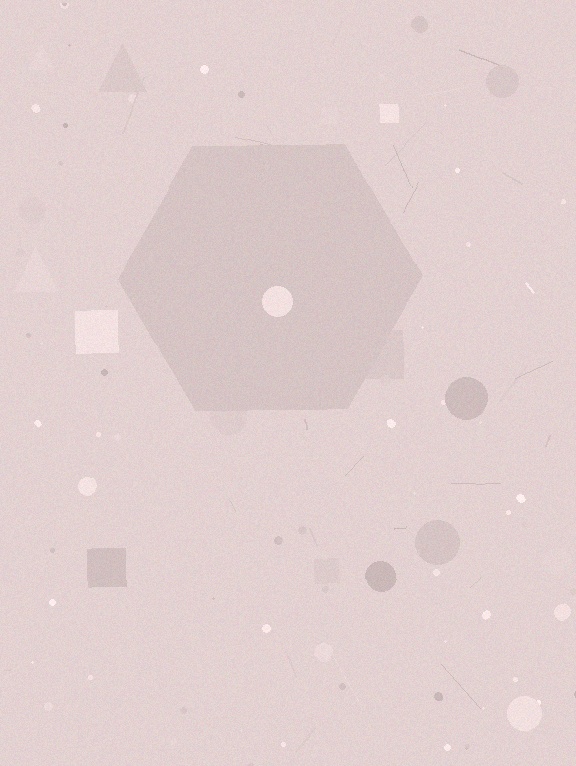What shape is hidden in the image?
A hexagon is hidden in the image.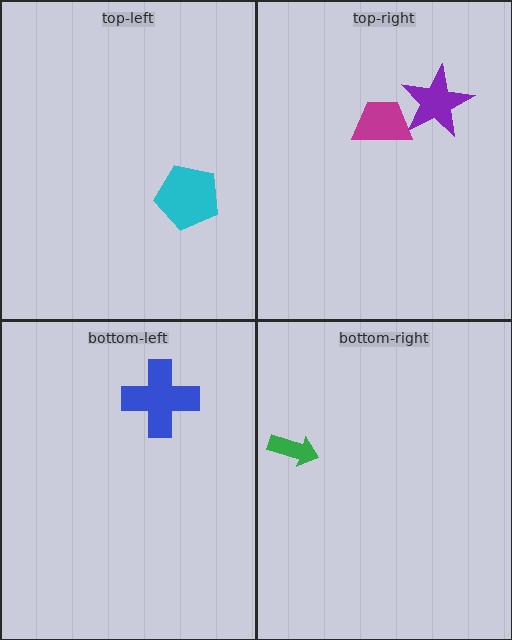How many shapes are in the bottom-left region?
1.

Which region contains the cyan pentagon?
The top-left region.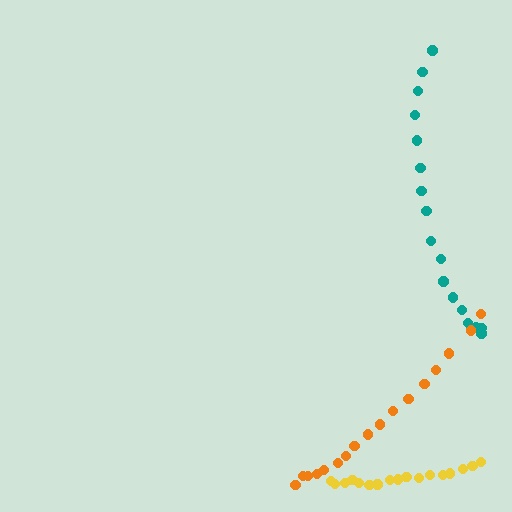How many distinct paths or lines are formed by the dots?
There are 3 distinct paths.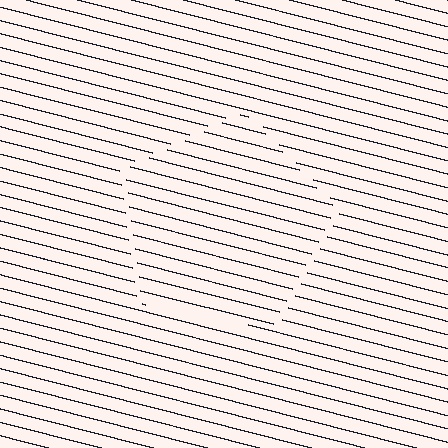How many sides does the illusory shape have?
5 sides — the line-ends trace a pentagon.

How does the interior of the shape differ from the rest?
The interior of the shape contains the same grating, shifted by half a period — the contour is defined by the phase discontinuity where line-ends from the inner and outer gratings abut.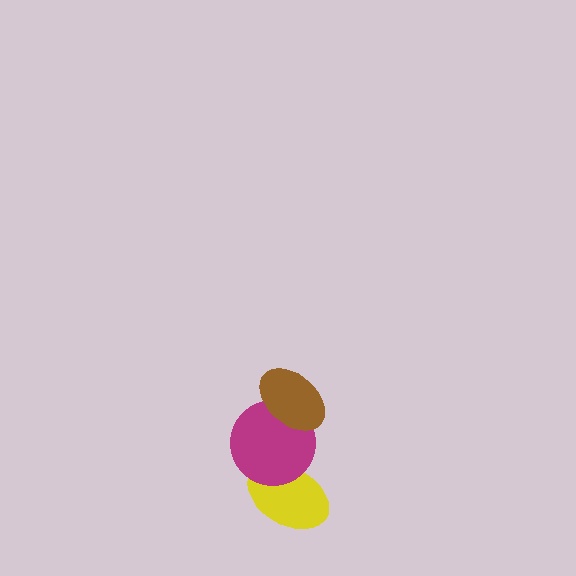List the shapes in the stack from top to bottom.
From top to bottom: the brown ellipse, the magenta circle, the yellow ellipse.